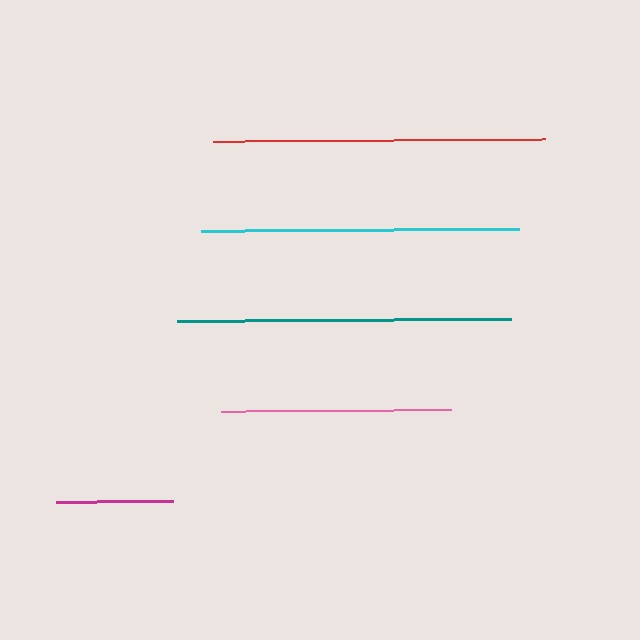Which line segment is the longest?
The teal line is the longest at approximately 334 pixels.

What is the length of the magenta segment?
The magenta segment is approximately 117 pixels long.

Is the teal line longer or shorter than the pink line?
The teal line is longer than the pink line.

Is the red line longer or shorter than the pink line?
The red line is longer than the pink line.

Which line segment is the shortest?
The magenta line is the shortest at approximately 117 pixels.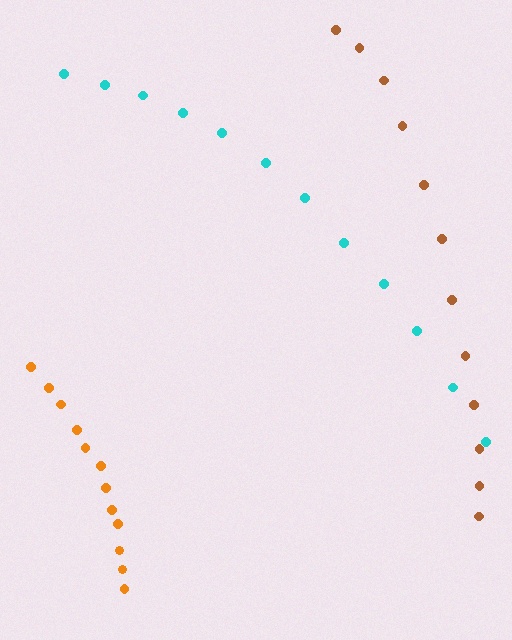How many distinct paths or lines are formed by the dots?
There are 3 distinct paths.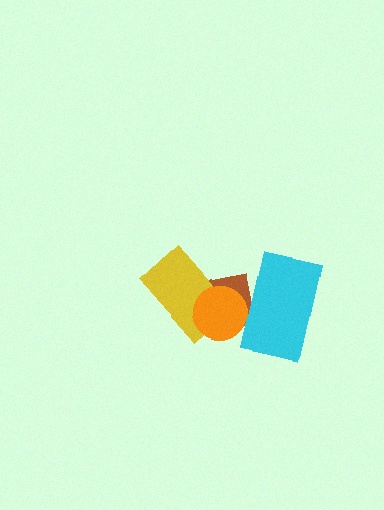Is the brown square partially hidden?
Yes, it is partially covered by another shape.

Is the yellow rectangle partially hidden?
Yes, it is partially covered by another shape.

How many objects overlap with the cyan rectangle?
2 objects overlap with the cyan rectangle.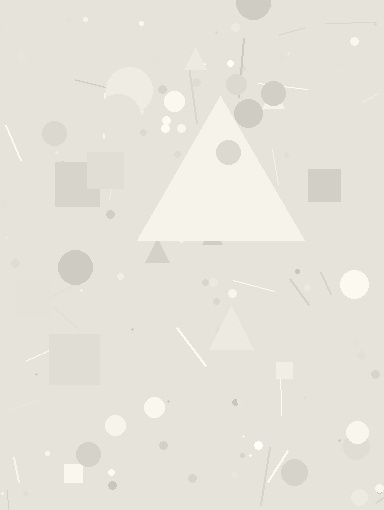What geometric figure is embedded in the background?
A triangle is embedded in the background.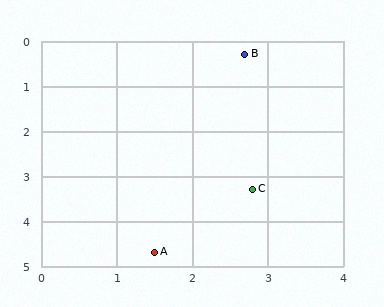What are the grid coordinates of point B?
Point B is at approximately (2.7, 0.3).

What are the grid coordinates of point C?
Point C is at approximately (2.8, 3.3).